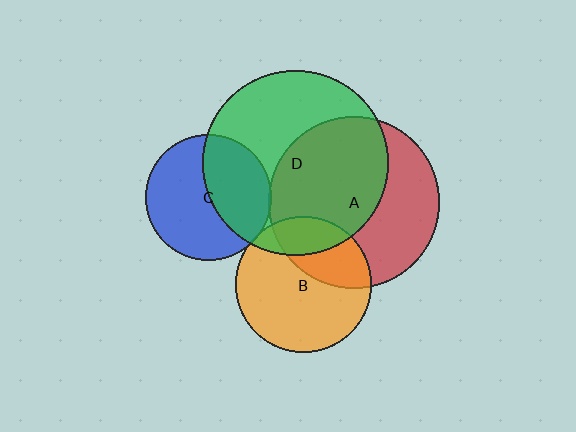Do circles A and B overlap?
Yes.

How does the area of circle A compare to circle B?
Approximately 1.6 times.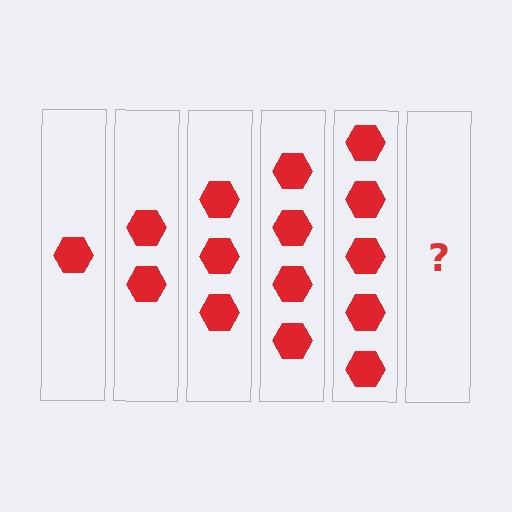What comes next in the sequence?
The next element should be 6 hexagons.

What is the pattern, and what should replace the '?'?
The pattern is that each step adds one more hexagon. The '?' should be 6 hexagons.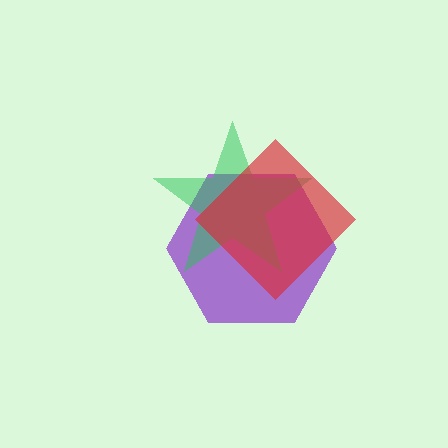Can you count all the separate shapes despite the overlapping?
Yes, there are 3 separate shapes.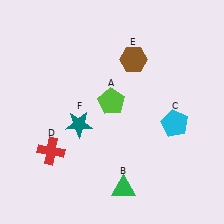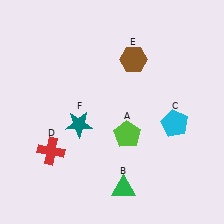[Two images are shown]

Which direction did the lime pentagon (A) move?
The lime pentagon (A) moved down.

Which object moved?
The lime pentagon (A) moved down.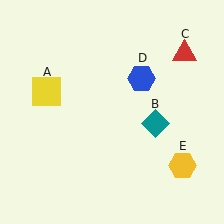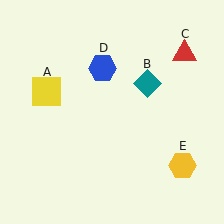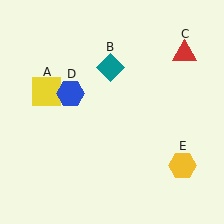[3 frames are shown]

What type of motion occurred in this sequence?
The teal diamond (object B), blue hexagon (object D) rotated counterclockwise around the center of the scene.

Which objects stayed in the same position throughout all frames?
Yellow square (object A) and red triangle (object C) and yellow hexagon (object E) remained stationary.